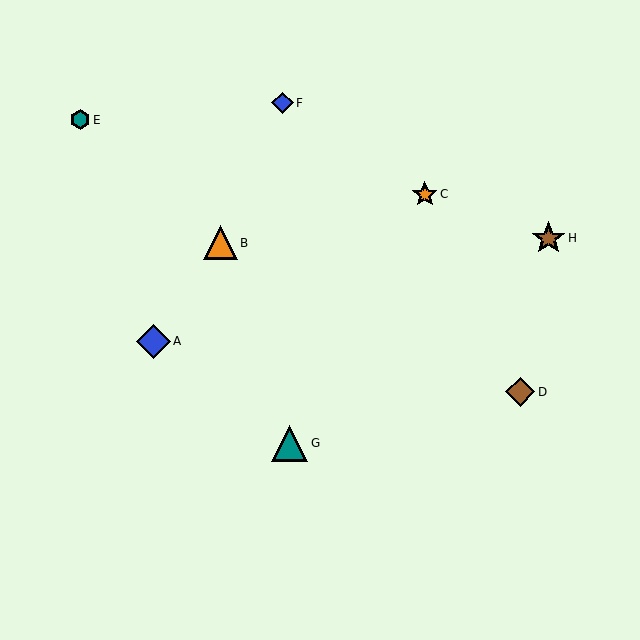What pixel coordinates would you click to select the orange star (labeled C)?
Click at (425, 194) to select the orange star C.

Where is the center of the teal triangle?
The center of the teal triangle is at (290, 443).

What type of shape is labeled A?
Shape A is a blue diamond.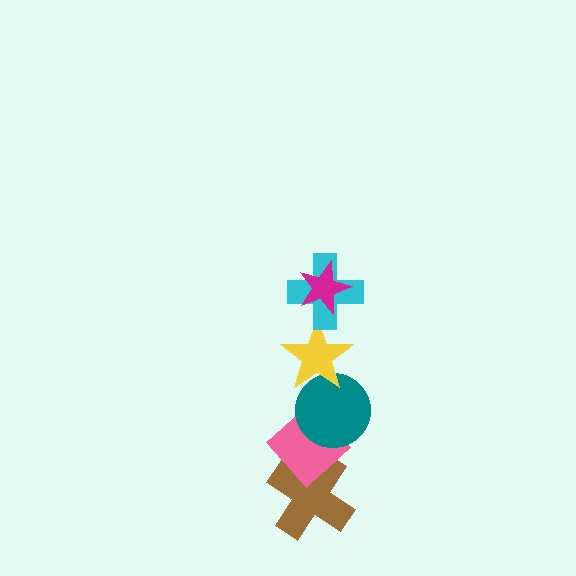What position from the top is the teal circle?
The teal circle is 4th from the top.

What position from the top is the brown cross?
The brown cross is 6th from the top.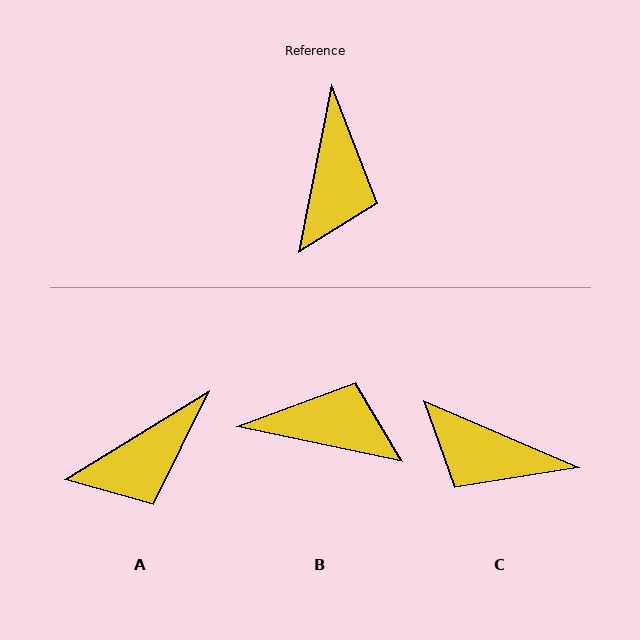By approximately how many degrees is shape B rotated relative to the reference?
Approximately 89 degrees counter-clockwise.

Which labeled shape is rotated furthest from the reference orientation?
C, about 102 degrees away.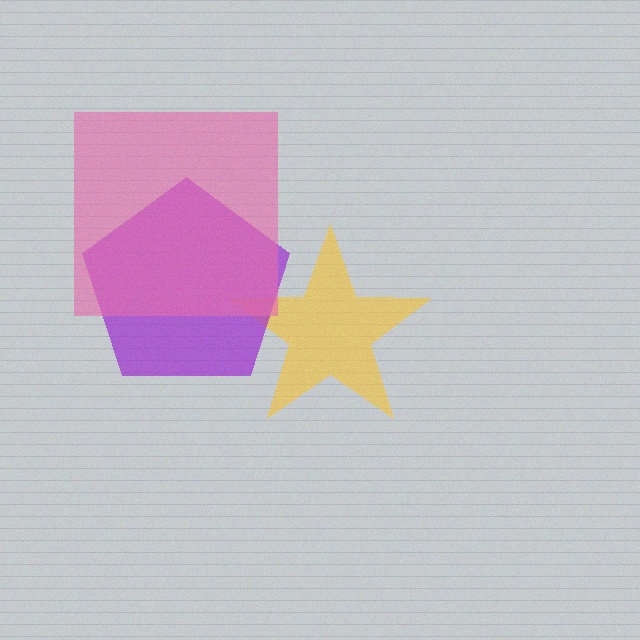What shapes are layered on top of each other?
The layered shapes are: a yellow star, a purple pentagon, a pink square.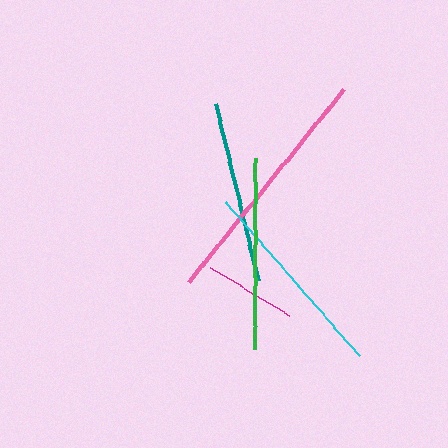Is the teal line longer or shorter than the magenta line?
The teal line is longer than the magenta line.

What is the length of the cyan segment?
The cyan segment is approximately 205 pixels long.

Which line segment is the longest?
The pink line is the longest at approximately 248 pixels.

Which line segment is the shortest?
The magenta line is the shortest at approximately 93 pixels.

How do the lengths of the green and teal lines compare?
The green and teal lines are approximately the same length.